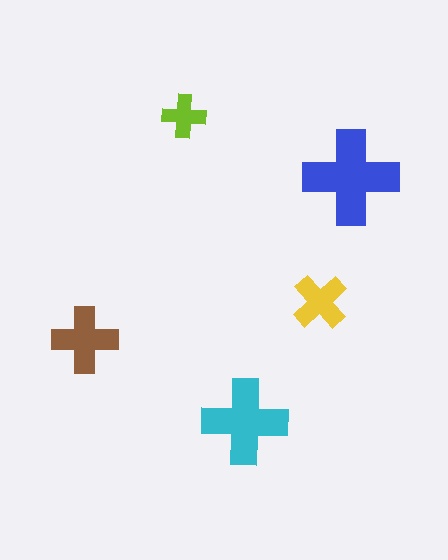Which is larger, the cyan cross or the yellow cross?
The cyan one.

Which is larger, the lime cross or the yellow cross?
The yellow one.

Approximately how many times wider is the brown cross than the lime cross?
About 1.5 times wider.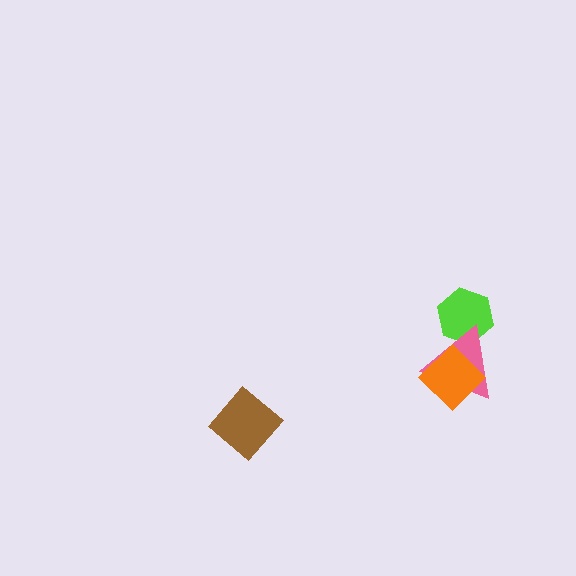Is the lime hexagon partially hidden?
Yes, it is partially covered by another shape.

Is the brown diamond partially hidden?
No, no other shape covers it.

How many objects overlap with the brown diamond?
0 objects overlap with the brown diamond.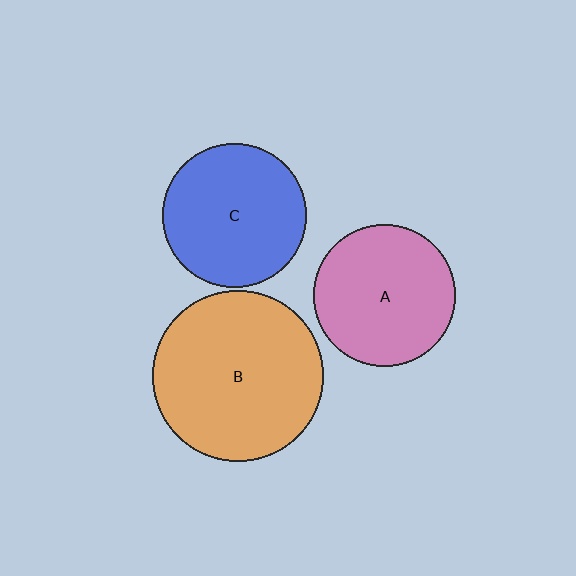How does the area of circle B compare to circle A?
Approximately 1.5 times.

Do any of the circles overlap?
No, none of the circles overlap.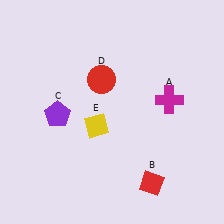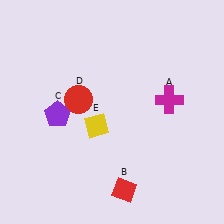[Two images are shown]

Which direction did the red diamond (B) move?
The red diamond (B) moved left.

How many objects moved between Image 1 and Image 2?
2 objects moved between the two images.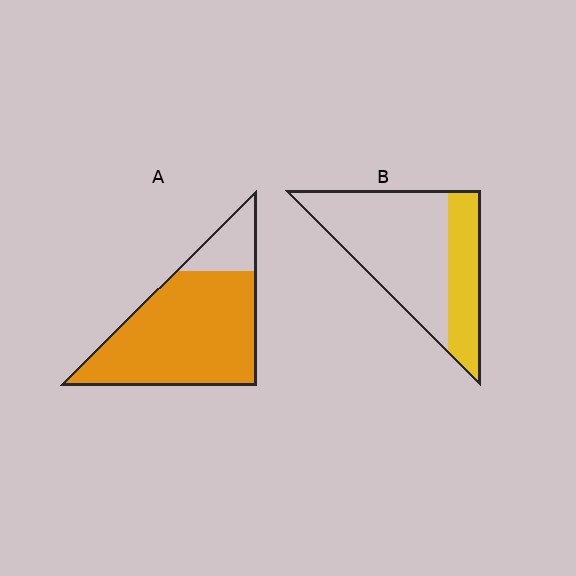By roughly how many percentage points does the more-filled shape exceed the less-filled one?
By roughly 50 percentage points (A over B).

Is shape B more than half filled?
No.